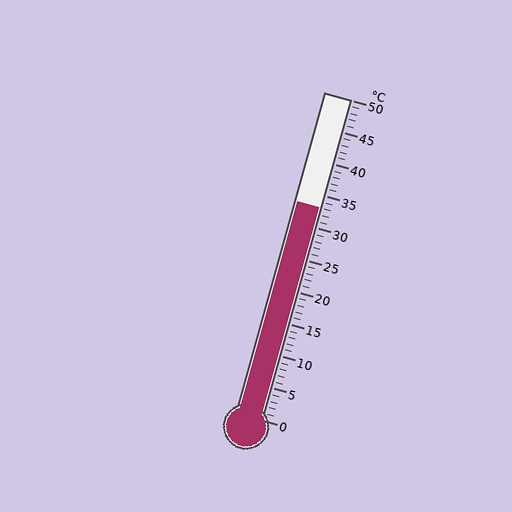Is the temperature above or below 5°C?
The temperature is above 5°C.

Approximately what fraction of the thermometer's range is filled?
The thermometer is filled to approximately 65% of its range.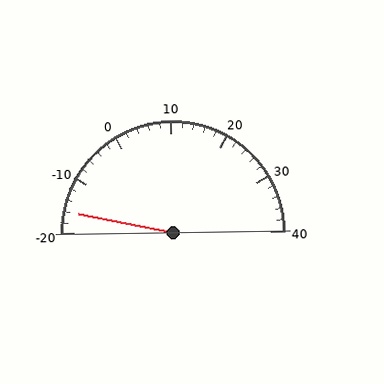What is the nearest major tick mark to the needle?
The nearest major tick mark is -20.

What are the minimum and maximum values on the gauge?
The gauge ranges from -20 to 40.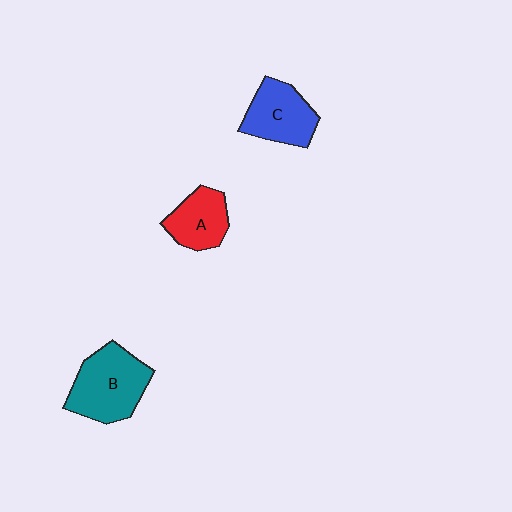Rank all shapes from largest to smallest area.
From largest to smallest: B (teal), C (blue), A (red).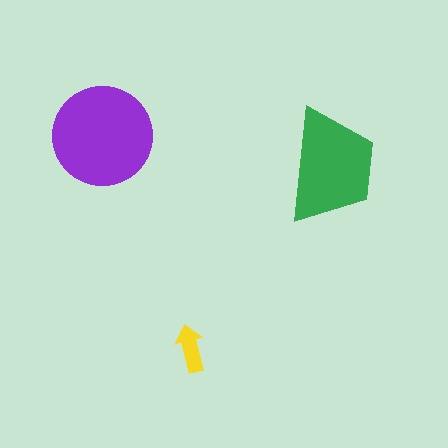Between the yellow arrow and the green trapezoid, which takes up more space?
The green trapezoid.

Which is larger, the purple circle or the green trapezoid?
The purple circle.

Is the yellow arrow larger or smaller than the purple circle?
Smaller.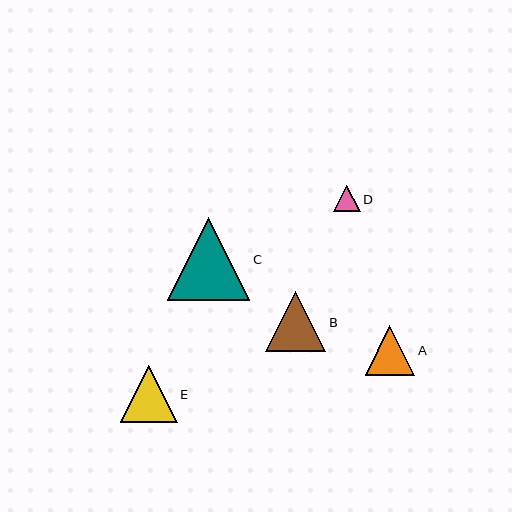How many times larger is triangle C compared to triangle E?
Triangle C is approximately 1.5 times the size of triangle E.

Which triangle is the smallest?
Triangle D is the smallest with a size of approximately 27 pixels.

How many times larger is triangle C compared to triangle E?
Triangle C is approximately 1.5 times the size of triangle E.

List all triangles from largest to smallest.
From largest to smallest: C, B, E, A, D.